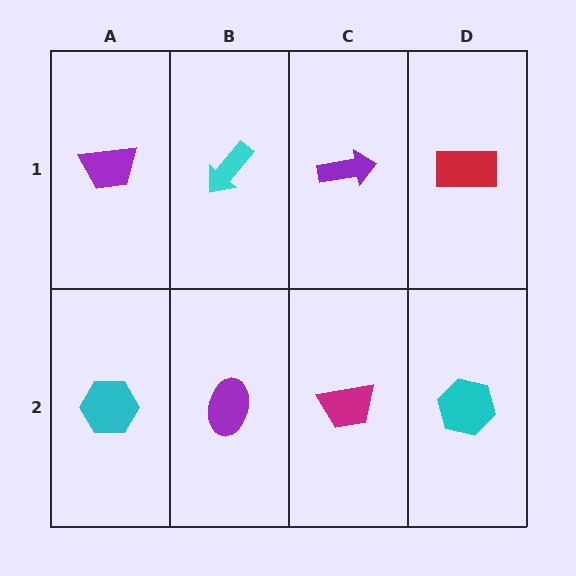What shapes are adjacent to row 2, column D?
A red rectangle (row 1, column D), a magenta trapezoid (row 2, column C).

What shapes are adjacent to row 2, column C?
A purple arrow (row 1, column C), a purple ellipse (row 2, column B), a cyan hexagon (row 2, column D).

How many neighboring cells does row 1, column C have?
3.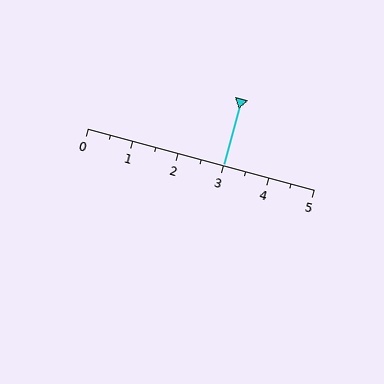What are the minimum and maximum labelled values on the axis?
The axis runs from 0 to 5.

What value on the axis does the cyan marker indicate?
The marker indicates approximately 3.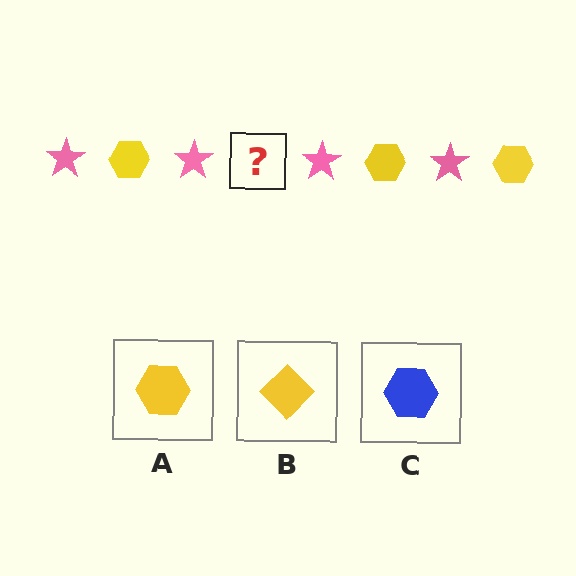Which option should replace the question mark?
Option A.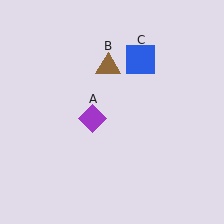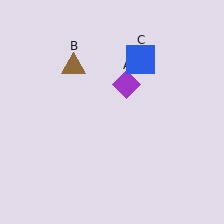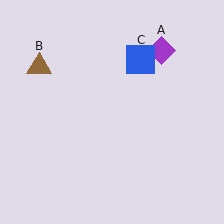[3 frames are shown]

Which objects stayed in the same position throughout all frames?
Blue square (object C) remained stationary.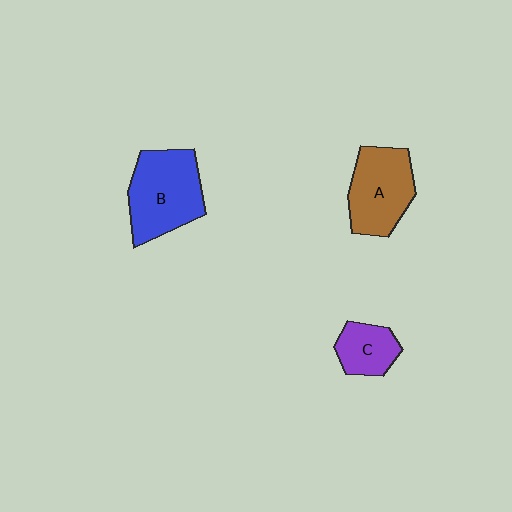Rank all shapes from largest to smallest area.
From largest to smallest: B (blue), A (brown), C (purple).